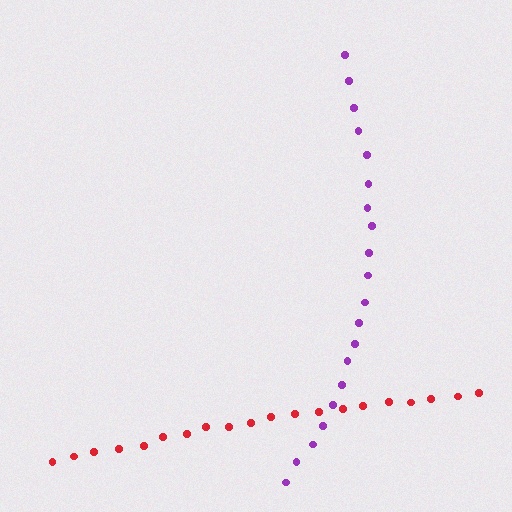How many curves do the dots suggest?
There are 2 distinct paths.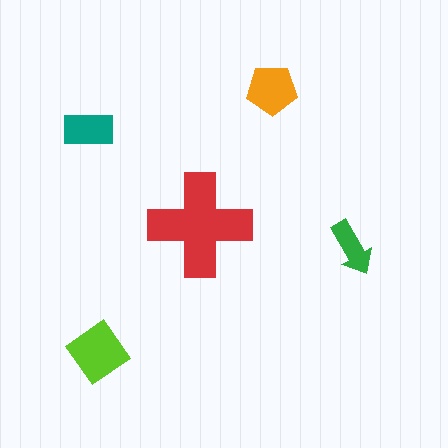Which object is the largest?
The red cross.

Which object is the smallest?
The green arrow.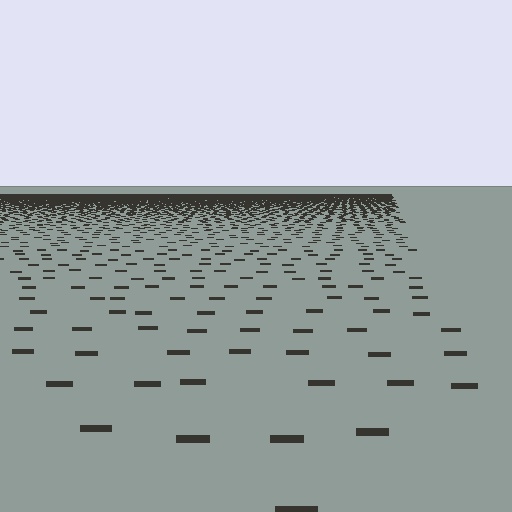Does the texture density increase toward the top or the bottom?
Density increases toward the top.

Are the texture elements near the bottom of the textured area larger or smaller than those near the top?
Larger. Near the bottom, elements are closer to the viewer and appear at a bigger on-screen size.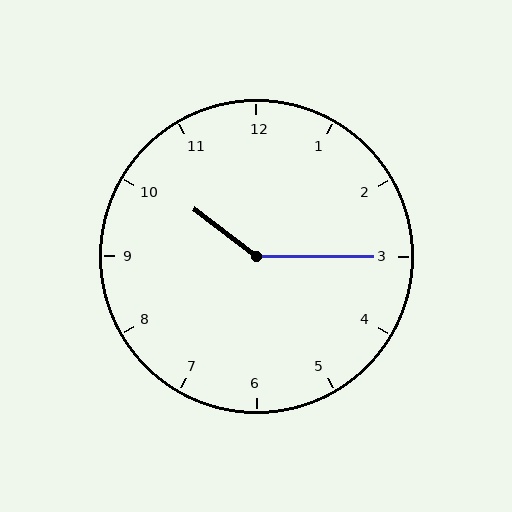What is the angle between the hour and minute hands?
Approximately 142 degrees.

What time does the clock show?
10:15.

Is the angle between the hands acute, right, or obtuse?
It is obtuse.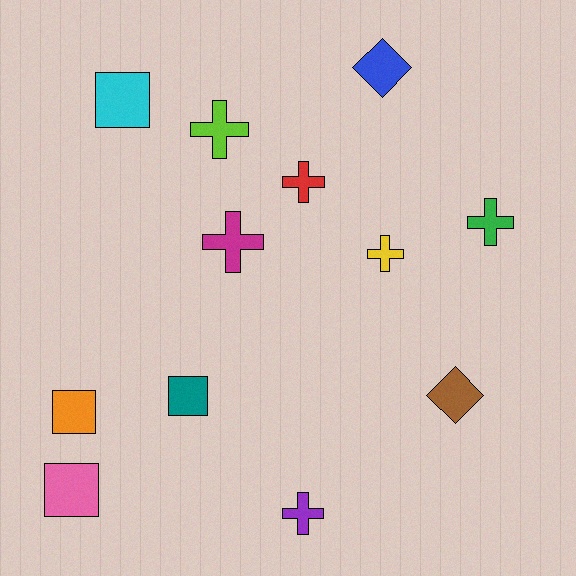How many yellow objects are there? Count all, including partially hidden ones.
There is 1 yellow object.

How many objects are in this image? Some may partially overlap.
There are 12 objects.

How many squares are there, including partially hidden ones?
There are 4 squares.